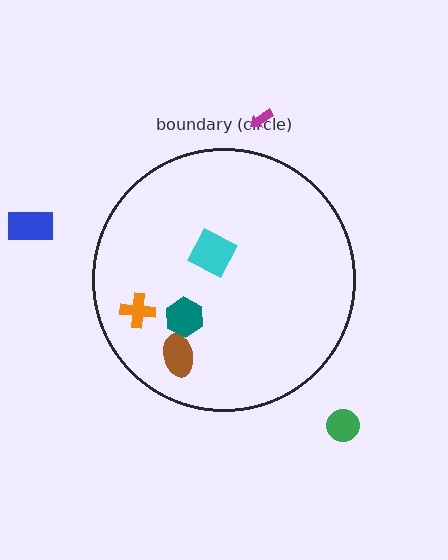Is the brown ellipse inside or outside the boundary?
Inside.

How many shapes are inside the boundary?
4 inside, 3 outside.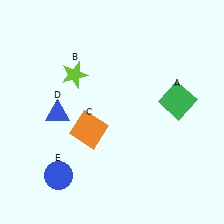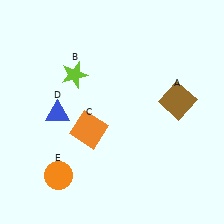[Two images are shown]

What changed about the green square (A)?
In Image 1, A is green. In Image 2, it changed to brown.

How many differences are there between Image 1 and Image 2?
There are 2 differences between the two images.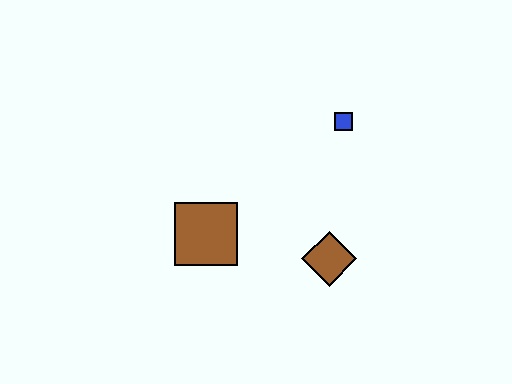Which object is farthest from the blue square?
The brown square is farthest from the blue square.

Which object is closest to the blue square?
The brown diamond is closest to the blue square.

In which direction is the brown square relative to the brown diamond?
The brown square is to the left of the brown diamond.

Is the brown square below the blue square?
Yes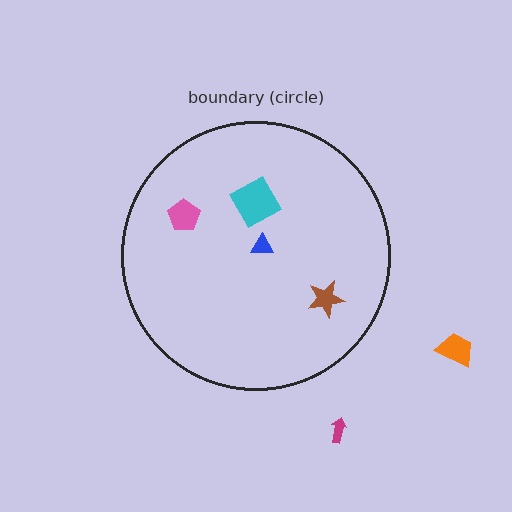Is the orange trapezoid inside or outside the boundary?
Outside.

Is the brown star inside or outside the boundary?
Inside.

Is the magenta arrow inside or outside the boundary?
Outside.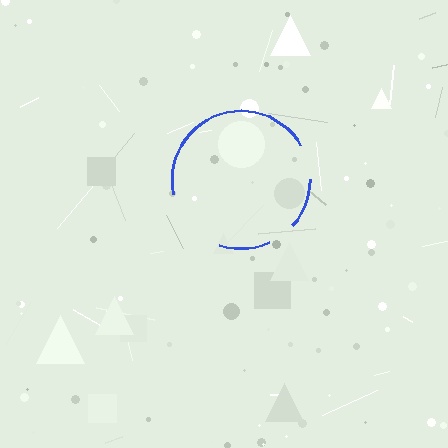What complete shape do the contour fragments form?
The contour fragments form a circle.